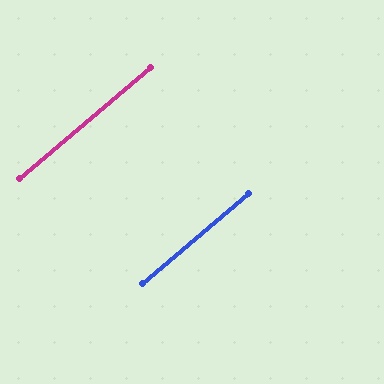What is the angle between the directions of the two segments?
Approximately 0 degrees.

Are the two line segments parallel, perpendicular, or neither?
Parallel — their directions differ by only 0.0°.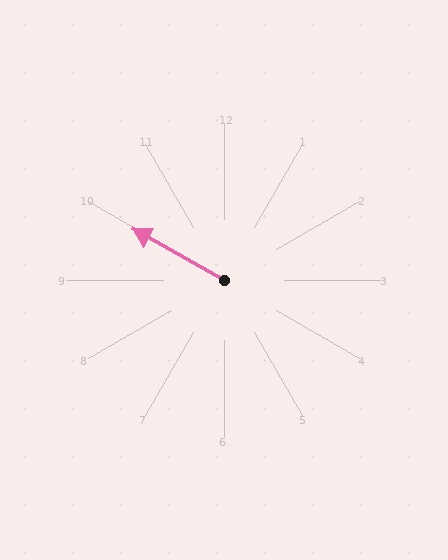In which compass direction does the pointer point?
Northwest.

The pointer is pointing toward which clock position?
Roughly 10 o'clock.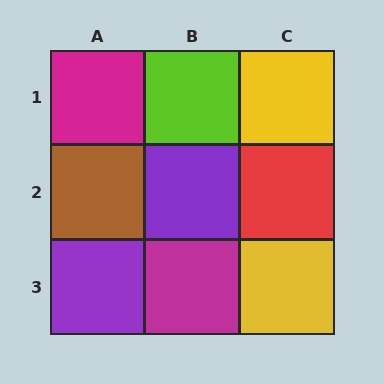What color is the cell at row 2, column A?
Brown.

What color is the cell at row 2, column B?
Purple.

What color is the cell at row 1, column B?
Lime.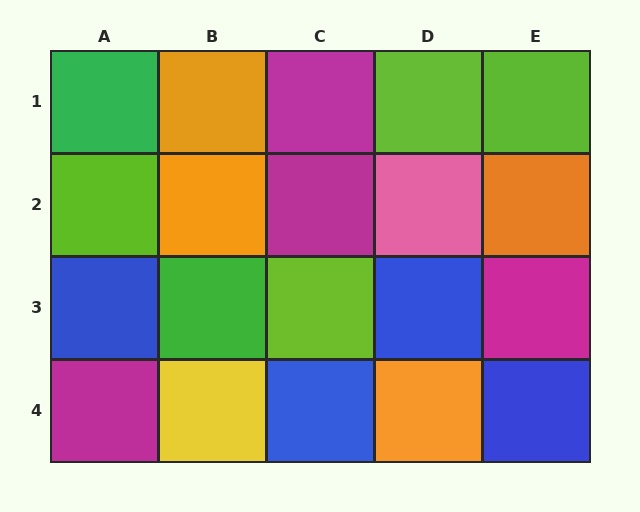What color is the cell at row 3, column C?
Lime.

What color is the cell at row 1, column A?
Green.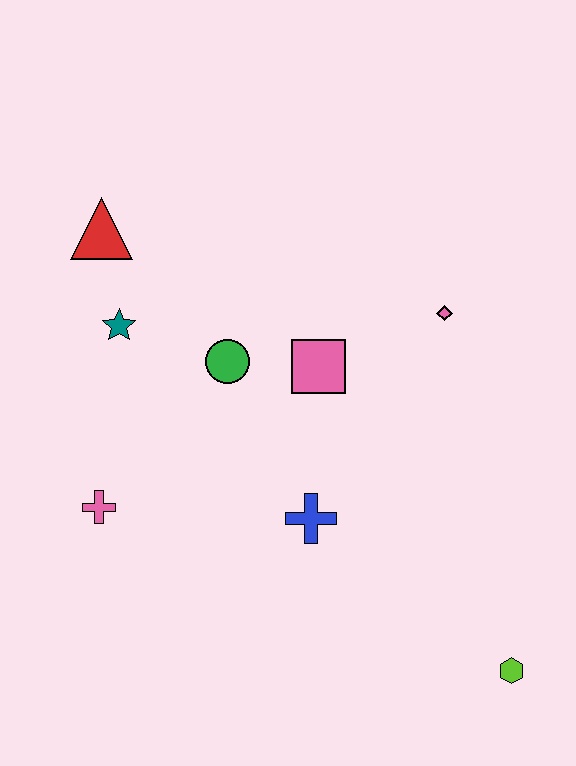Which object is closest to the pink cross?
The teal star is closest to the pink cross.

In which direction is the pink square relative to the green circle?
The pink square is to the right of the green circle.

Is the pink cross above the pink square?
No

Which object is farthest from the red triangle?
The lime hexagon is farthest from the red triangle.